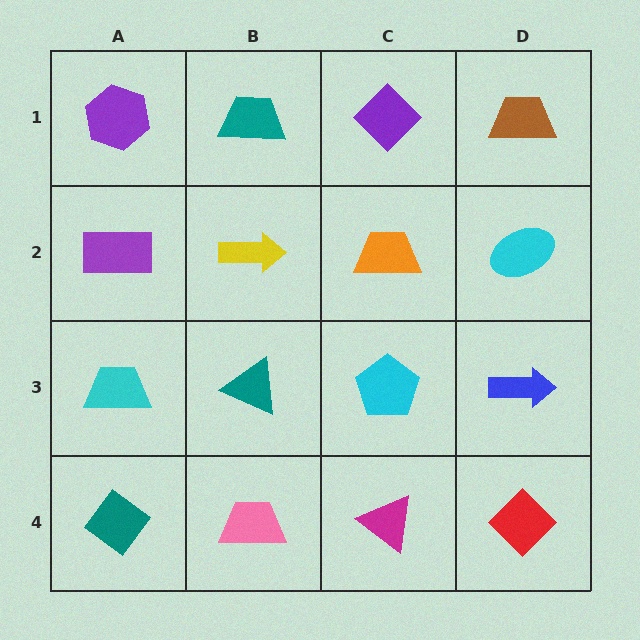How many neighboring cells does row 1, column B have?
3.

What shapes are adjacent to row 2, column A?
A purple hexagon (row 1, column A), a cyan trapezoid (row 3, column A), a yellow arrow (row 2, column B).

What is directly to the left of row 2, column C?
A yellow arrow.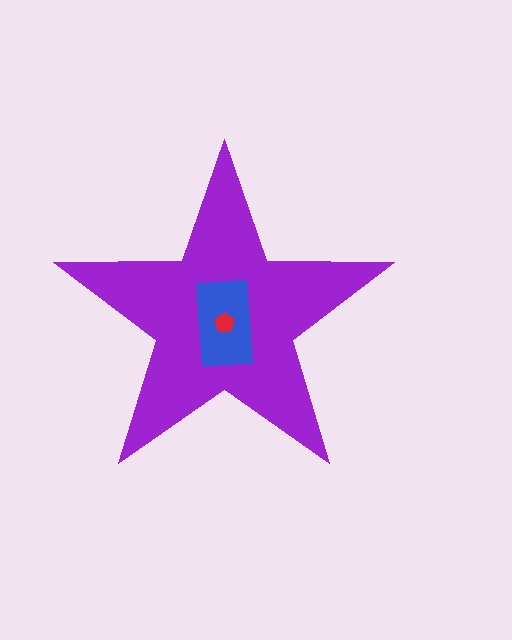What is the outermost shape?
The purple star.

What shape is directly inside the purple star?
The blue rectangle.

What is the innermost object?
The red pentagon.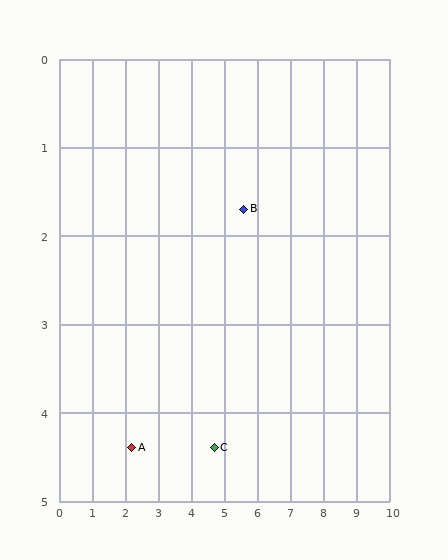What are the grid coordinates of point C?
Point C is at approximately (4.7, 4.4).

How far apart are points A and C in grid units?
Points A and C are about 2.5 grid units apart.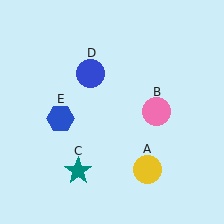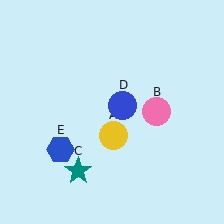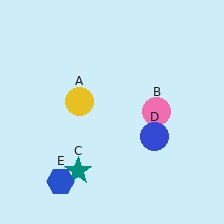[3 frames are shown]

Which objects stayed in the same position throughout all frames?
Pink circle (object B) and teal star (object C) remained stationary.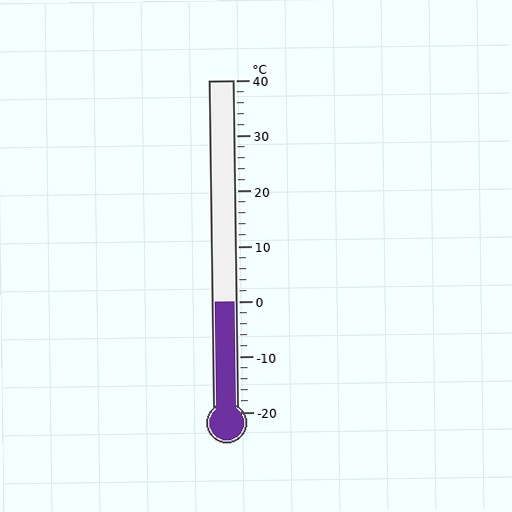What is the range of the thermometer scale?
The thermometer scale ranges from -20°C to 40°C.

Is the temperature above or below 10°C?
The temperature is below 10°C.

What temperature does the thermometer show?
The thermometer shows approximately 0°C.